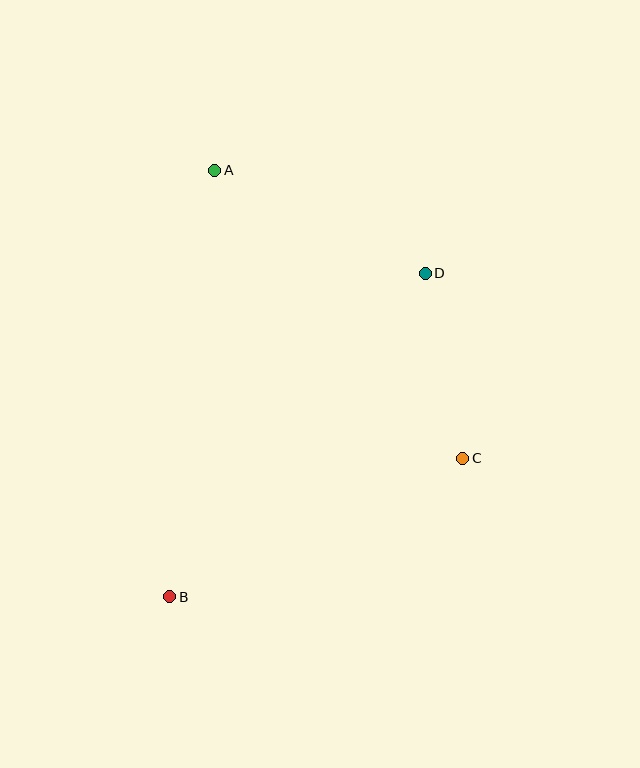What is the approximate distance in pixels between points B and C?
The distance between B and C is approximately 324 pixels.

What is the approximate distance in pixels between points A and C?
The distance between A and C is approximately 380 pixels.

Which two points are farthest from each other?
Points A and B are farthest from each other.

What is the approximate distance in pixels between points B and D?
The distance between B and D is approximately 412 pixels.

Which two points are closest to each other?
Points C and D are closest to each other.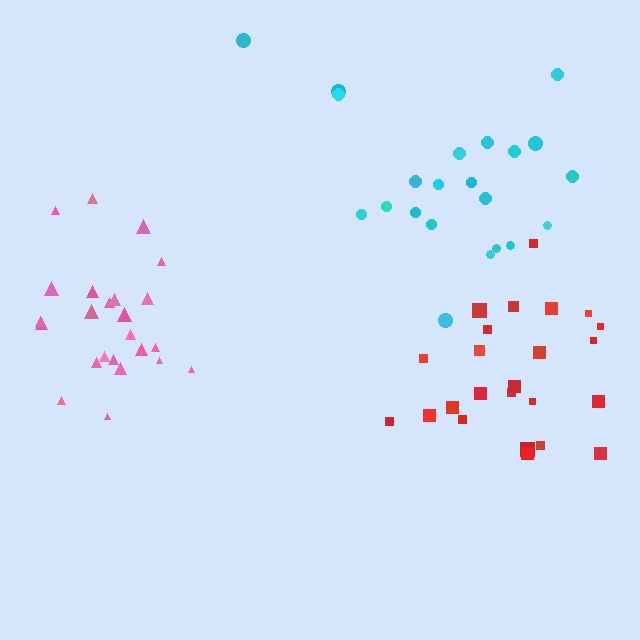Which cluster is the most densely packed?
Pink.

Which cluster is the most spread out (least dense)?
Cyan.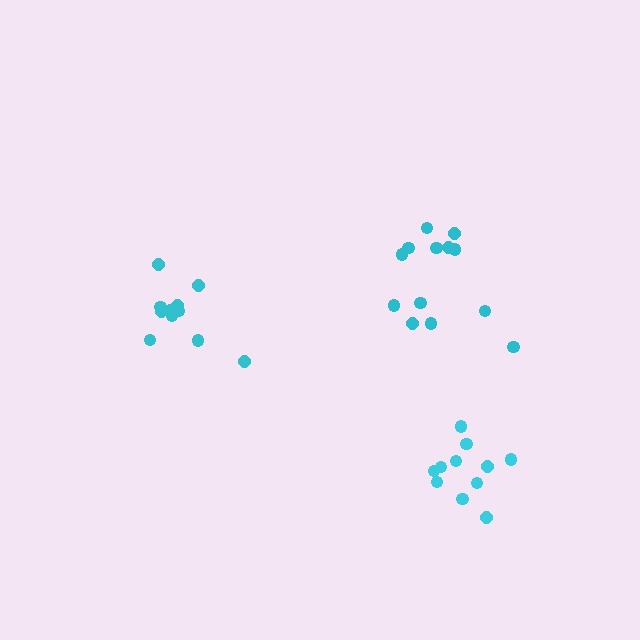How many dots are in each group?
Group 1: 11 dots, Group 2: 11 dots, Group 3: 13 dots (35 total).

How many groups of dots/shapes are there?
There are 3 groups.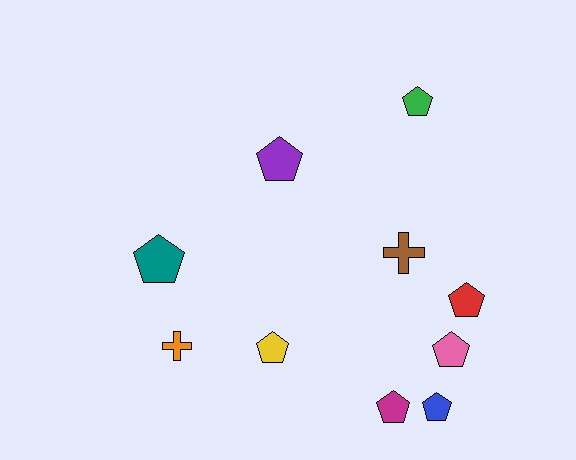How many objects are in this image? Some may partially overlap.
There are 10 objects.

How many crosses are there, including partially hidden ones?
There are 2 crosses.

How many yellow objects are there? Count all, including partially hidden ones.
There is 1 yellow object.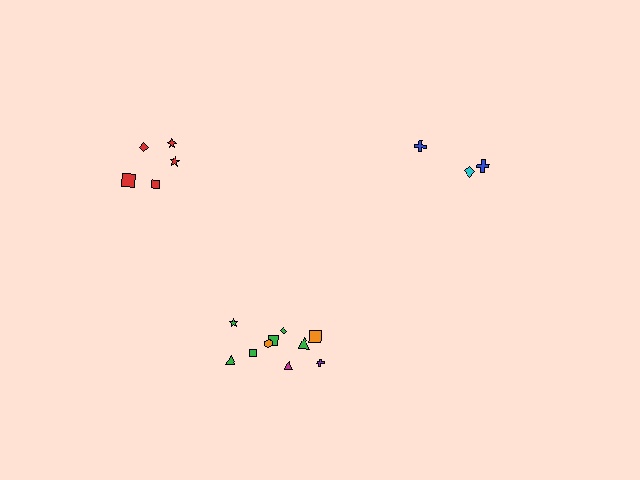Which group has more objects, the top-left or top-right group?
The top-left group.